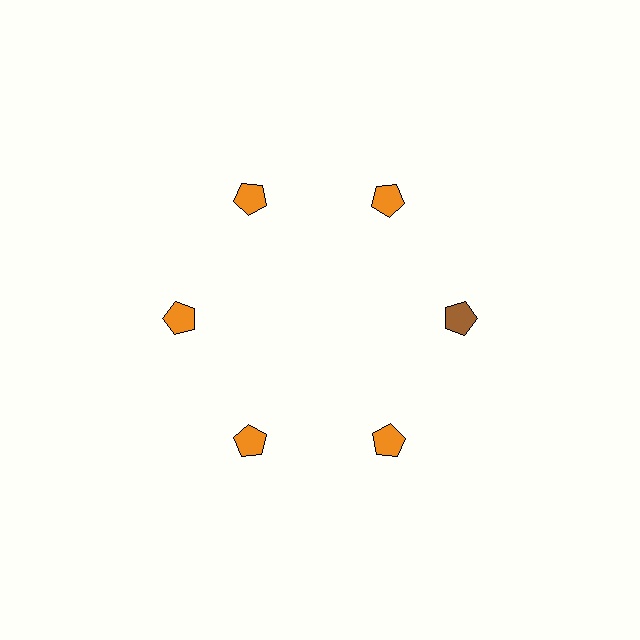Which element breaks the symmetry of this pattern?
The brown pentagon at roughly the 3 o'clock position breaks the symmetry. All other shapes are orange pentagons.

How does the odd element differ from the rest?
It has a different color: brown instead of orange.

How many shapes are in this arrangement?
There are 6 shapes arranged in a ring pattern.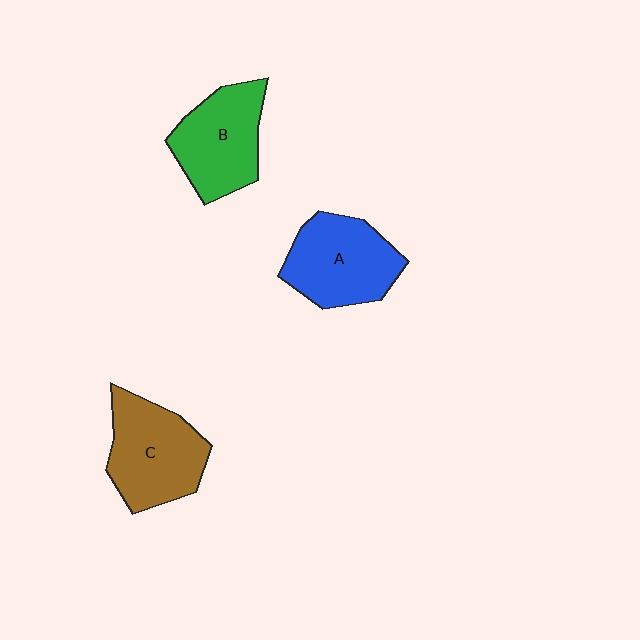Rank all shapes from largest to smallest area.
From largest to smallest: C (brown), A (blue), B (green).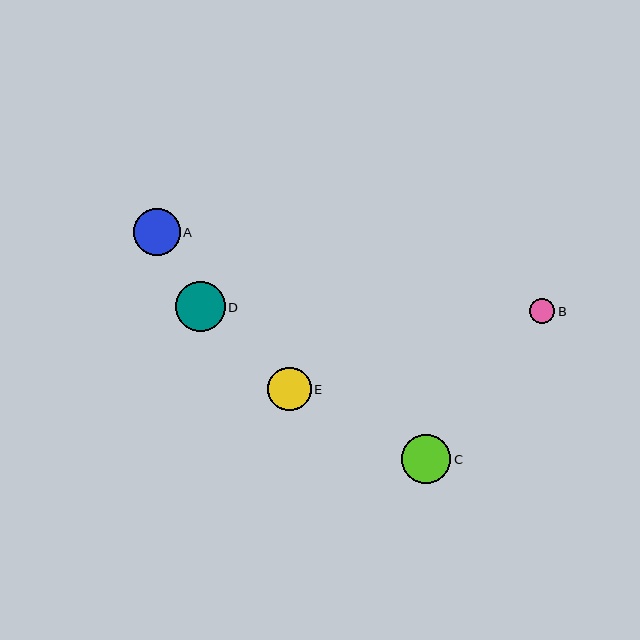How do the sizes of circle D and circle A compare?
Circle D and circle A are approximately the same size.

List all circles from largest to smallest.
From largest to smallest: D, C, A, E, B.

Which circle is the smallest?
Circle B is the smallest with a size of approximately 25 pixels.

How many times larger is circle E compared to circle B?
Circle E is approximately 1.7 times the size of circle B.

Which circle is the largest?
Circle D is the largest with a size of approximately 50 pixels.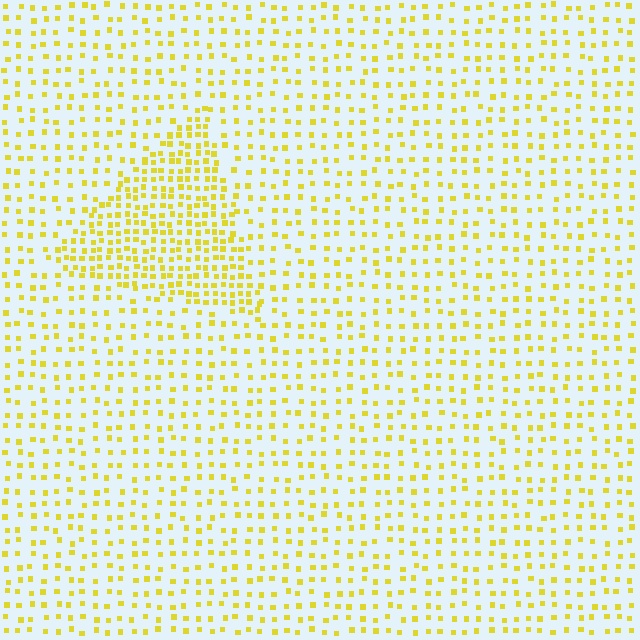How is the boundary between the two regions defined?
The boundary is defined by a change in element density (approximately 2.1x ratio). All elements are the same color, size, and shape.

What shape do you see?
I see a triangle.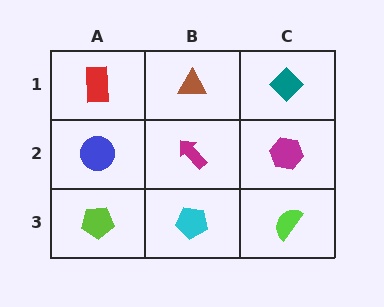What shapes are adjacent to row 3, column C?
A magenta hexagon (row 2, column C), a cyan pentagon (row 3, column B).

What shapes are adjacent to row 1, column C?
A magenta hexagon (row 2, column C), a brown triangle (row 1, column B).